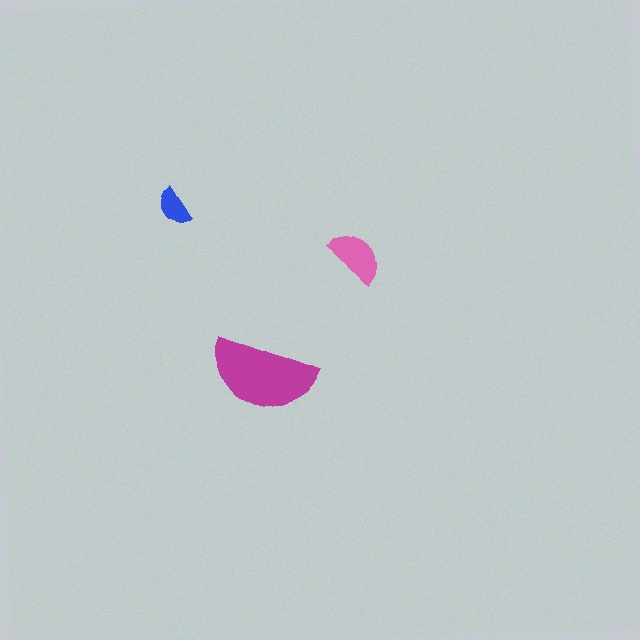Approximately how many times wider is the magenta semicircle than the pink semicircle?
About 2 times wider.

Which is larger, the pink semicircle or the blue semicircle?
The pink one.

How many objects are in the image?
There are 3 objects in the image.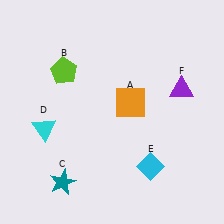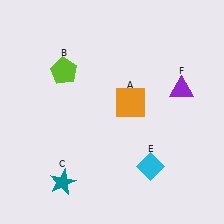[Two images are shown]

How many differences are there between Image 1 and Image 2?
There is 1 difference between the two images.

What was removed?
The cyan triangle (D) was removed in Image 2.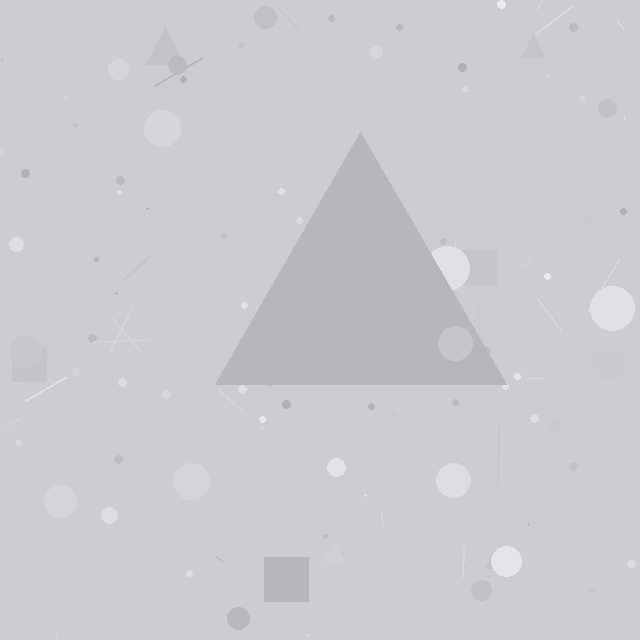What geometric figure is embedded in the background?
A triangle is embedded in the background.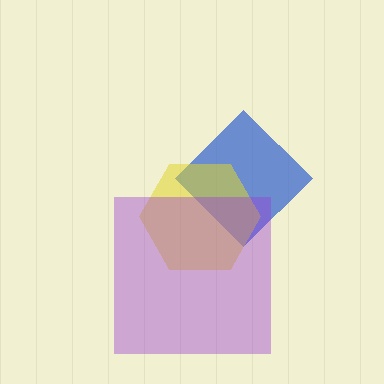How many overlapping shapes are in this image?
There are 3 overlapping shapes in the image.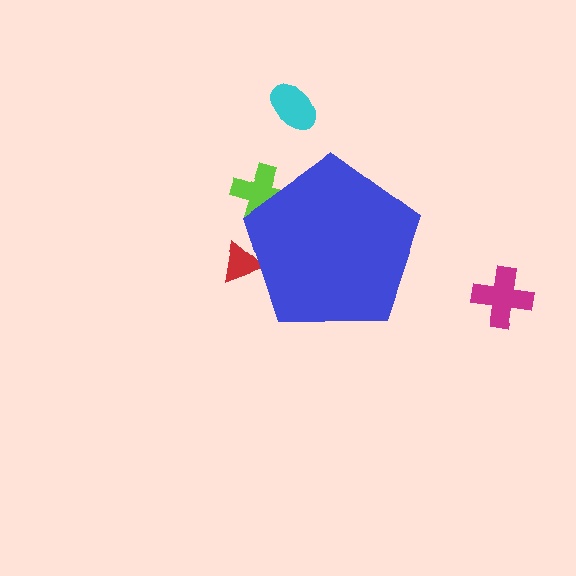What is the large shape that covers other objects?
A blue pentagon.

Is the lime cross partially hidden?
Yes, the lime cross is partially hidden behind the blue pentagon.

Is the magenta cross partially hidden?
No, the magenta cross is fully visible.